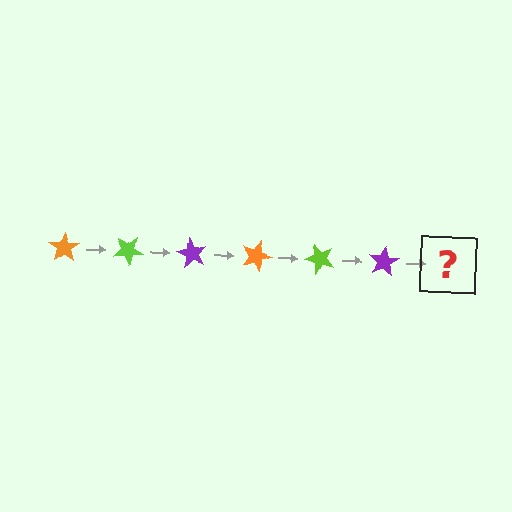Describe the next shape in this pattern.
It should be an orange star, rotated 180 degrees from the start.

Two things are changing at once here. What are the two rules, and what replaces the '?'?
The two rules are that it rotates 30 degrees each step and the color cycles through orange, lime, and purple. The '?' should be an orange star, rotated 180 degrees from the start.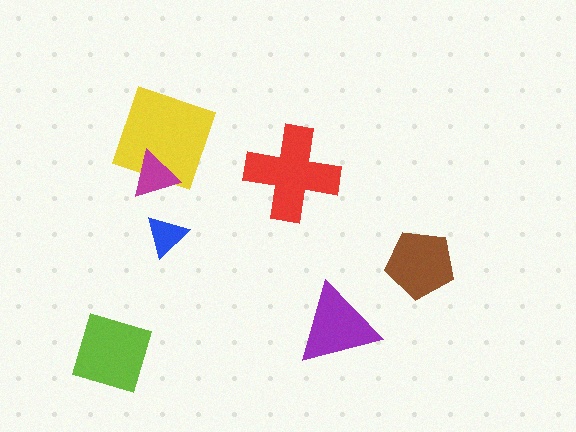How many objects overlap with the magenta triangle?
1 object overlaps with the magenta triangle.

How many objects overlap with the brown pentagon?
0 objects overlap with the brown pentagon.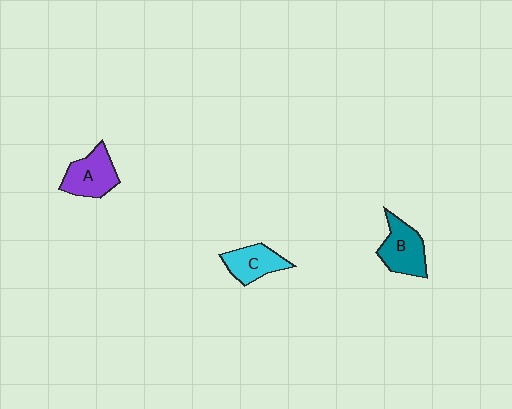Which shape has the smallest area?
Shape C (cyan).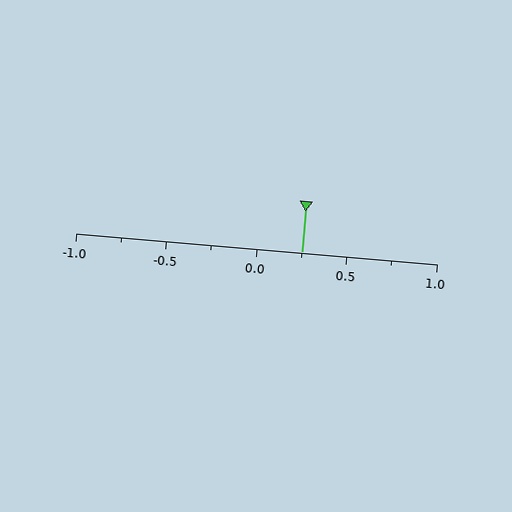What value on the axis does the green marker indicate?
The marker indicates approximately 0.25.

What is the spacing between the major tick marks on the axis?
The major ticks are spaced 0.5 apart.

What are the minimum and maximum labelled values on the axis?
The axis runs from -1.0 to 1.0.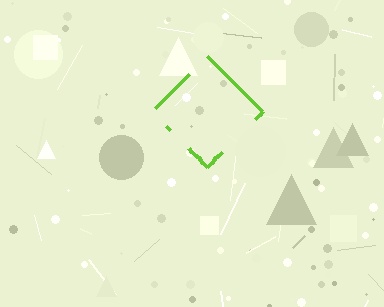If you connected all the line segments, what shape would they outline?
They would outline a diamond.